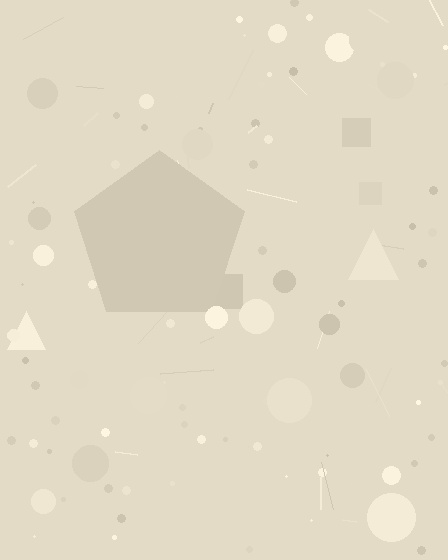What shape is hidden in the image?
A pentagon is hidden in the image.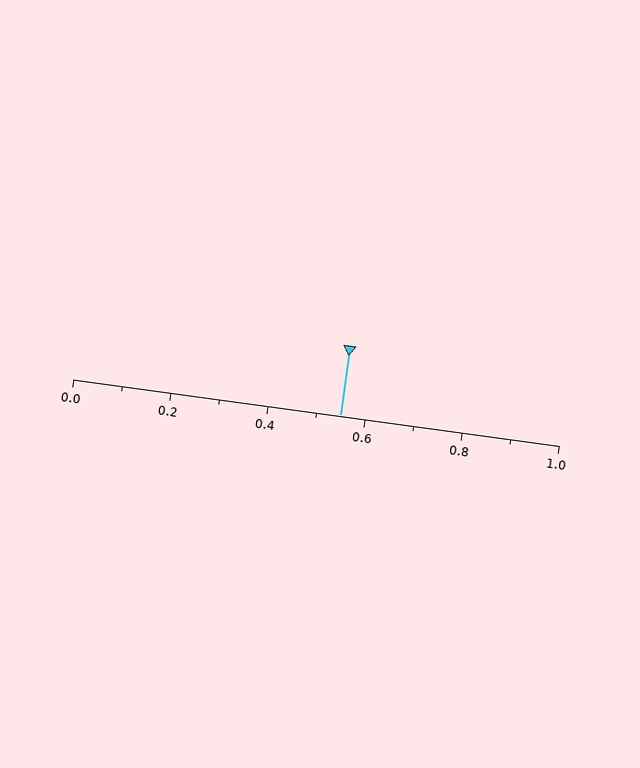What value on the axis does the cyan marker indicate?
The marker indicates approximately 0.55.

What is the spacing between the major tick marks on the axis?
The major ticks are spaced 0.2 apart.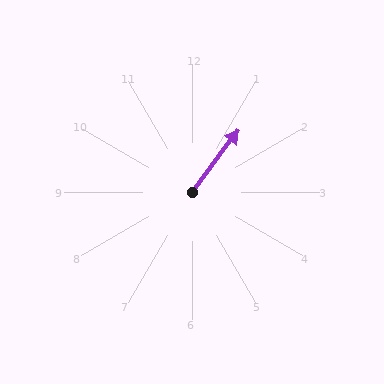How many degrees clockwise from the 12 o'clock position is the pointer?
Approximately 37 degrees.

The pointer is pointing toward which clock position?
Roughly 1 o'clock.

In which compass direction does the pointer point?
Northeast.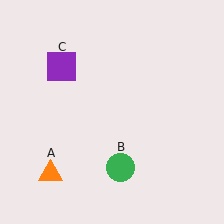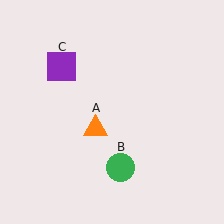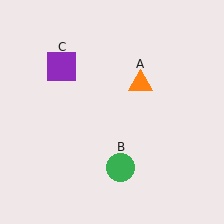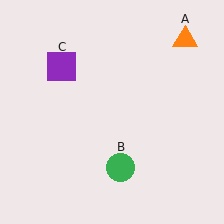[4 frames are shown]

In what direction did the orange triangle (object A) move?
The orange triangle (object A) moved up and to the right.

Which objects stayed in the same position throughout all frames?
Green circle (object B) and purple square (object C) remained stationary.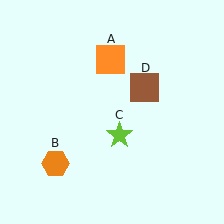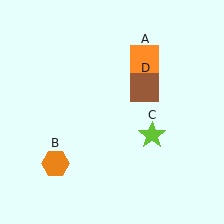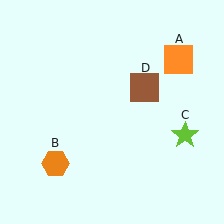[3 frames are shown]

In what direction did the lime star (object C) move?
The lime star (object C) moved right.